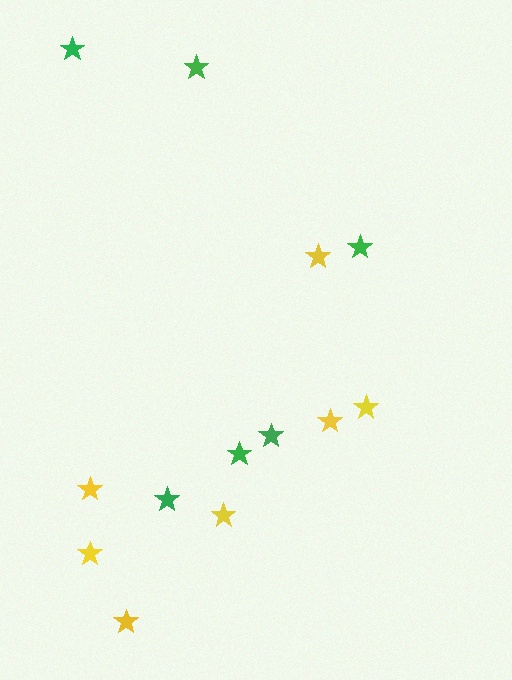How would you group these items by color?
There are 2 groups: one group of yellow stars (7) and one group of green stars (6).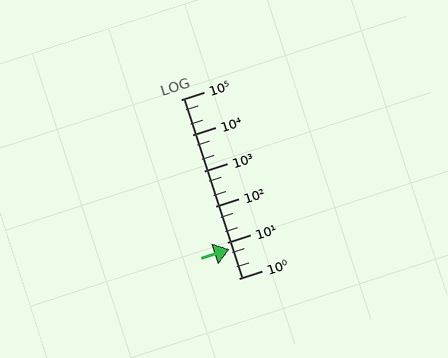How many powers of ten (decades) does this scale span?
The scale spans 5 decades, from 1 to 100000.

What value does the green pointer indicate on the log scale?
The pointer indicates approximately 6.3.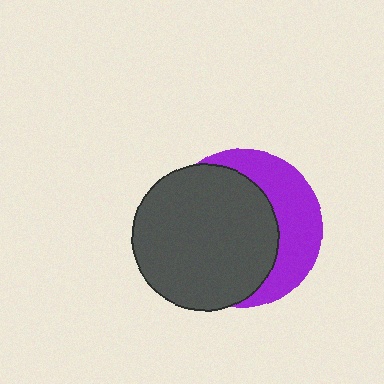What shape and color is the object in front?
The object in front is a dark gray circle.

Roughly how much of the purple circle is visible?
A small part of it is visible (roughly 36%).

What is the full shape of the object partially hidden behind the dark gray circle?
The partially hidden object is a purple circle.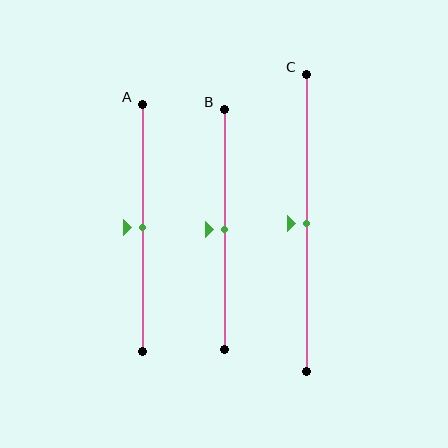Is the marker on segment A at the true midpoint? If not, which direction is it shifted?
Yes, the marker on segment A is at the true midpoint.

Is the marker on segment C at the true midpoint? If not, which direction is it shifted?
Yes, the marker on segment C is at the true midpoint.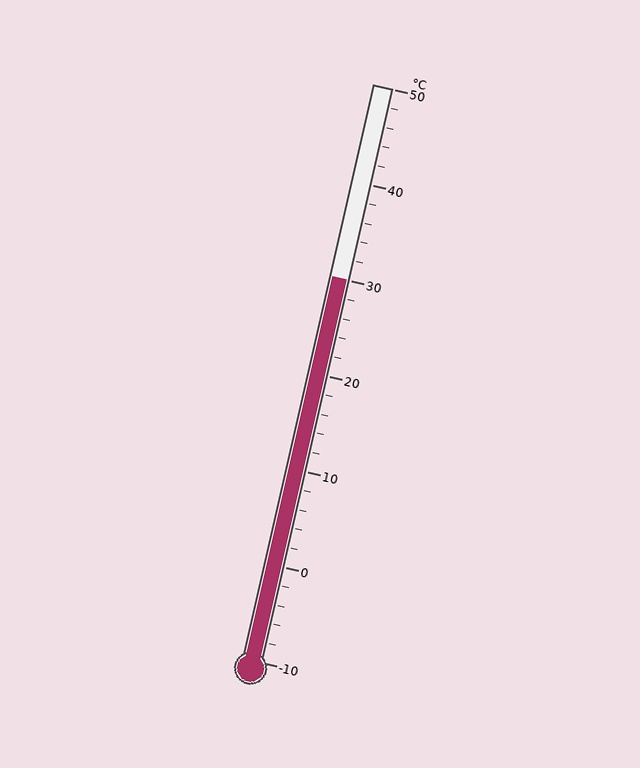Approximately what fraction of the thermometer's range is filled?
The thermometer is filled to approximately 65% of its range.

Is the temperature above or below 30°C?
The temperature is at 30°C.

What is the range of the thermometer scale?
The thermometer scale ranges from -10°C to 50°C.